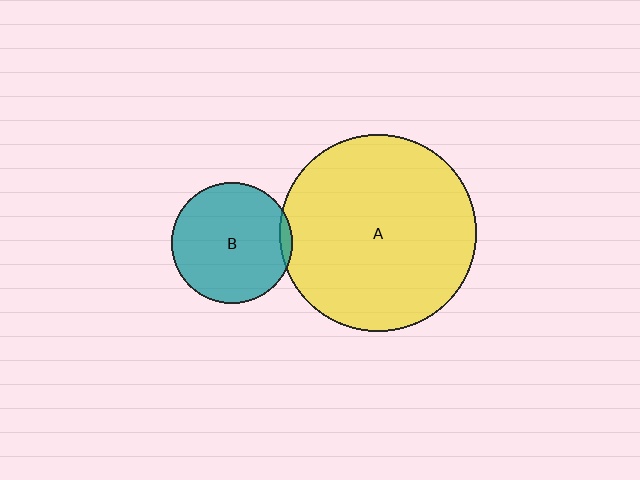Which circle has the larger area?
Circle A (yellow).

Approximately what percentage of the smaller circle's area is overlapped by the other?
Approximately 5%.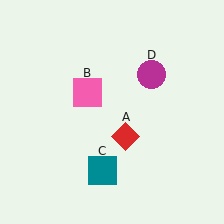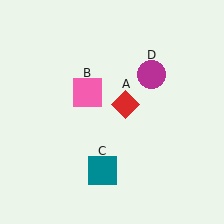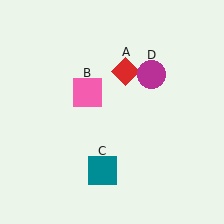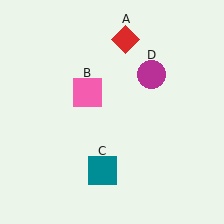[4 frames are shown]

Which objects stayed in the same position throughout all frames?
Pink square (object B) and teal square (object C) and magenta circle (object D) remained stationary.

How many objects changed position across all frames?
1 object changed position: red diamond (object A).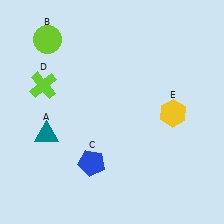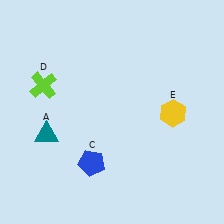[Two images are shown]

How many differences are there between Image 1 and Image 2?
There is 1 difference between the two images.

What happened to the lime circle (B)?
The lime circle (B) was removed in Image 2. It was in the top-left area of Image 1.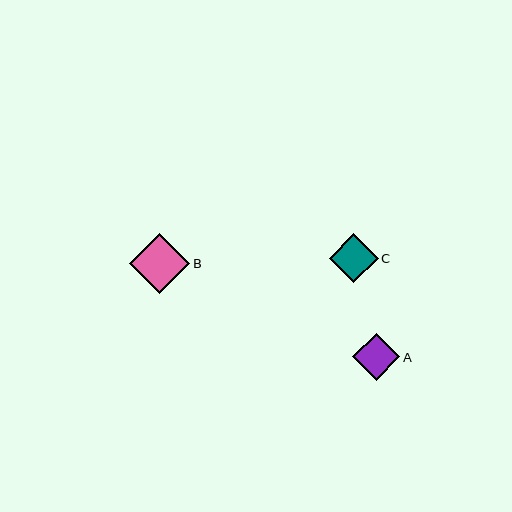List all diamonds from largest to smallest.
From largest to smallest: B, C, A.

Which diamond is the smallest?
Diamond A is the smallest with a size of approximately 47 pixels.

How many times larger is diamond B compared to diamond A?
Diamond B is approximately 1.3 times the size of diamond A.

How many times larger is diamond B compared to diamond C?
Diamond B is approximately 1.2 times the size of diamond C.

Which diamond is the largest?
Diamond B is the largest with a size of approximately 61 pixels.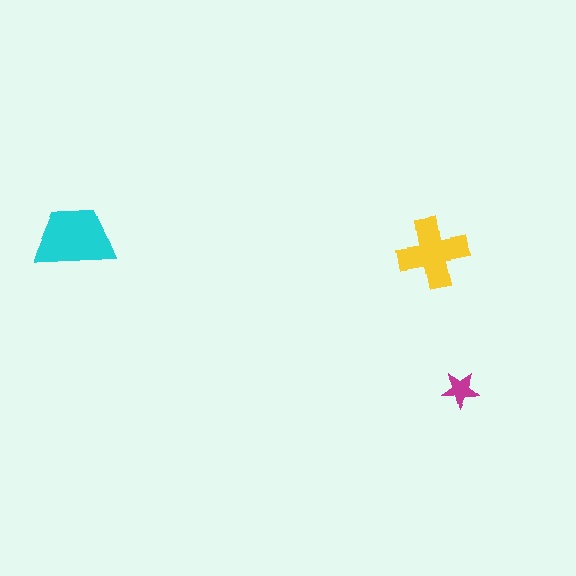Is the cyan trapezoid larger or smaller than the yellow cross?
Larger.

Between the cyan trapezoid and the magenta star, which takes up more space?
The cyan trapezoid.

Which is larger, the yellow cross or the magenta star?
The yellow cross.